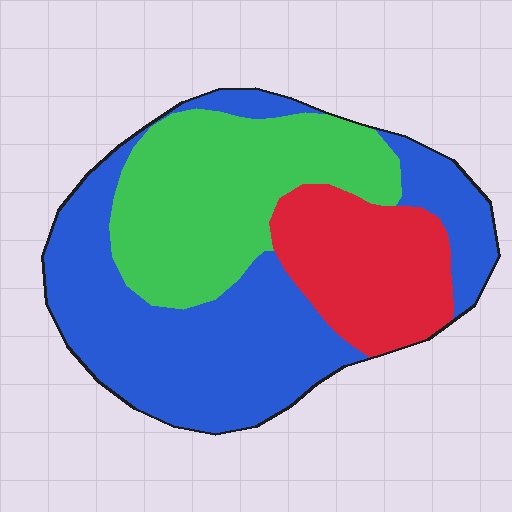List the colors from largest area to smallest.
From largest to smallest: blue, green, red.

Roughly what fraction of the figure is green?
Green takes up between a sixth and a third of the figure.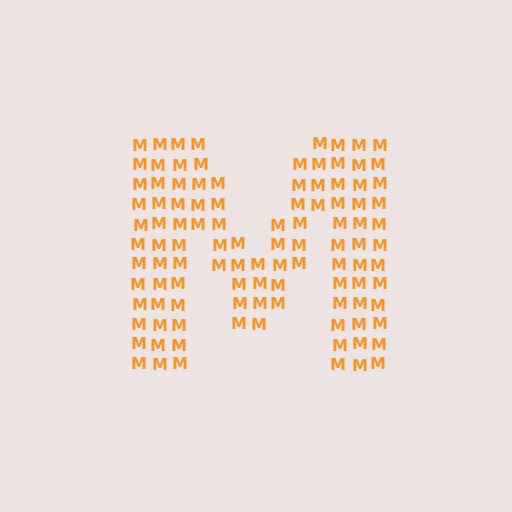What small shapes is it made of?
It is made of small letter M's.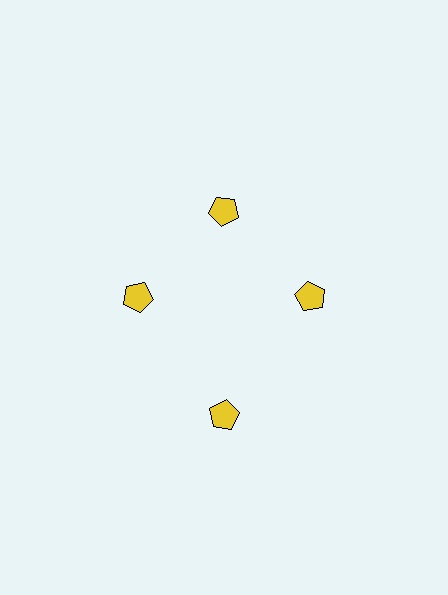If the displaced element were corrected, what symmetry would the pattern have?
It would have 4-fold rotational symmetry — the pattern would map onto itself every 90 degrees.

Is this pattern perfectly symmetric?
No. The 4 yellow pentagons are arranged in a ring, but one element near the 6 o'clock position is pushed outward from the center, breaking the 4-fold rotational symmetry.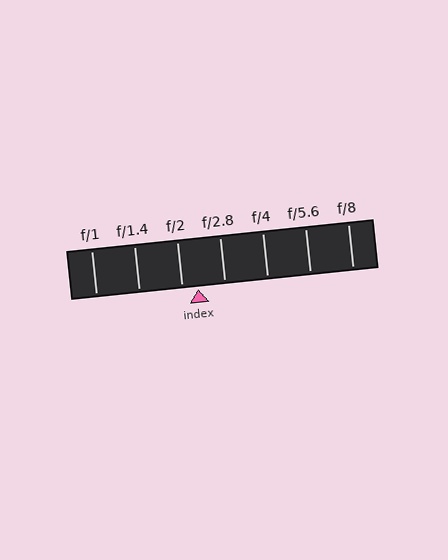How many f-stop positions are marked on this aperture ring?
There are 7 f-stop positions marked.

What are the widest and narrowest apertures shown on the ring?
The widest aperture shown is f/1 and the narrowest is f/8.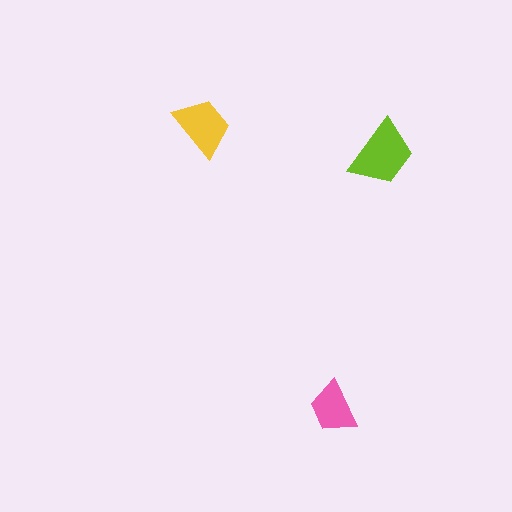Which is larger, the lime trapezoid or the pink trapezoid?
The lime one.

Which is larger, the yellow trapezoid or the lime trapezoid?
The lime one.